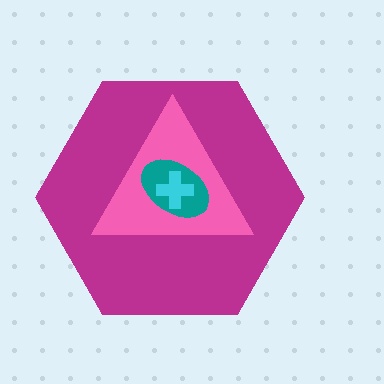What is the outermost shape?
The magenta hexagon.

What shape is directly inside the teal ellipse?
The cyan cross.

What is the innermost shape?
The cyan cross.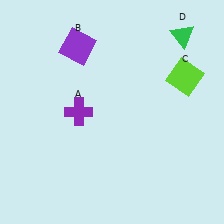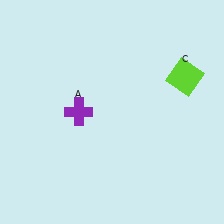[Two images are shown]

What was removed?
The green triangle (D), the purple square (B) were removed in Image 2.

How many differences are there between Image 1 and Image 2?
There are 2 differences between the two images.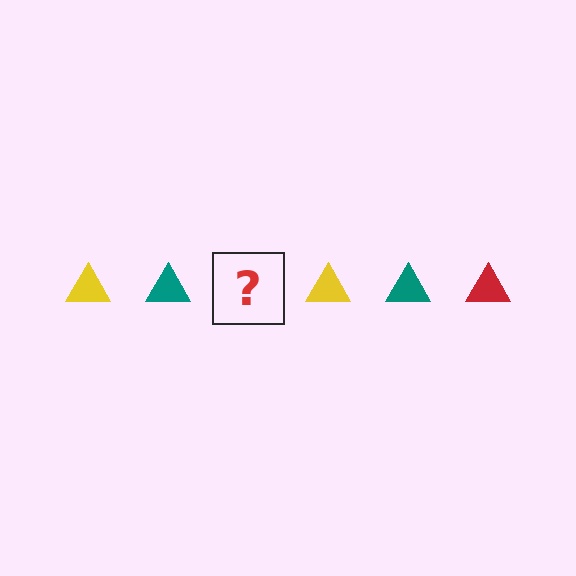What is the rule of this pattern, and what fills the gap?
The rule is that the pattern cycles through yellow, teal, red triangles. The gap should be filled with a red triangle.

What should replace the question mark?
The question mark should be replaced with a red triangle.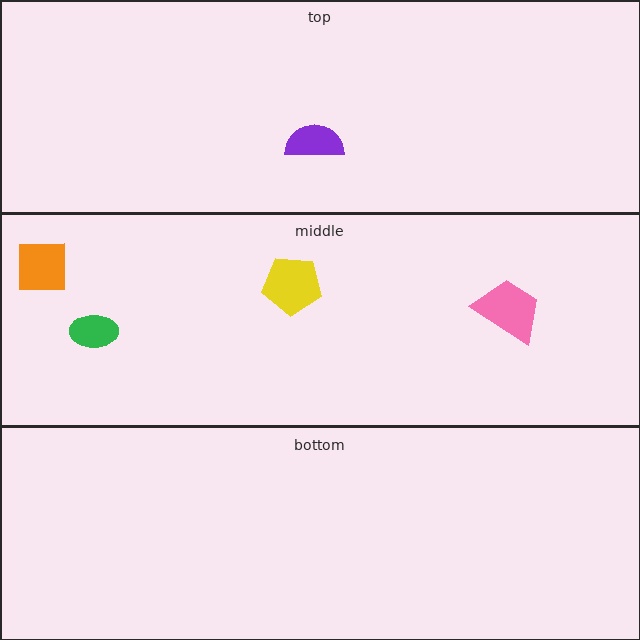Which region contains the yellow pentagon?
The middle region.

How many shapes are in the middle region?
4.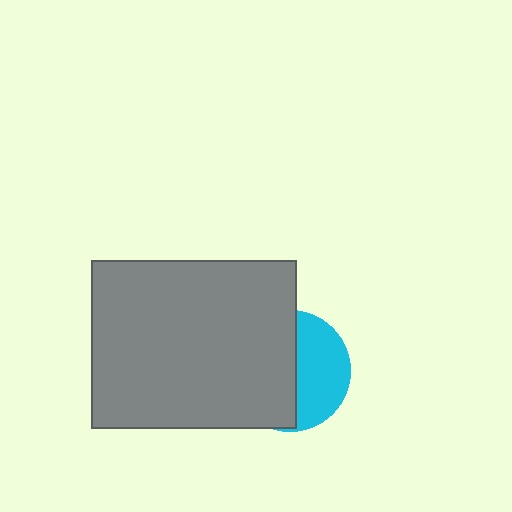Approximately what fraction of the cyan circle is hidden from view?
Roughly 57% of the cyan circle is hidden behind the gray rectangle.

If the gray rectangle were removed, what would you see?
You would see the complete cyan circle.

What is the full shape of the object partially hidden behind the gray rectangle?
The partially hidden object is a cyan circle.